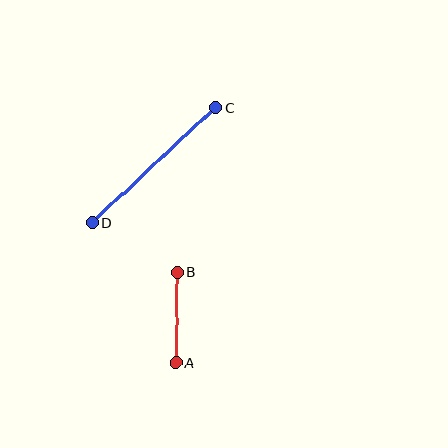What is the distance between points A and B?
The distance is approximately 90 pixels.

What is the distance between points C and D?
The distance is approximately 168 pixels.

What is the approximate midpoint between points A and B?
The midpoint is at approximately (176, 317) pixels.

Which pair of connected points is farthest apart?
Points C and D are farthest apart.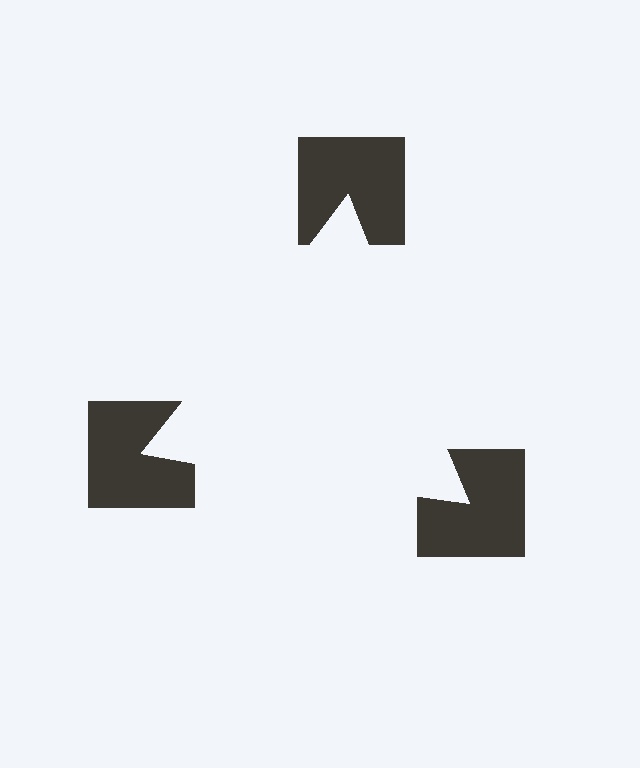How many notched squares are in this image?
There are 3 — one at each vertex of the illusory triangle.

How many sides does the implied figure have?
3 sides.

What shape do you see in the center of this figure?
An illusory triangle — its edges are inferred from the aligned wedge cuts in the notched squares, not physically drawn.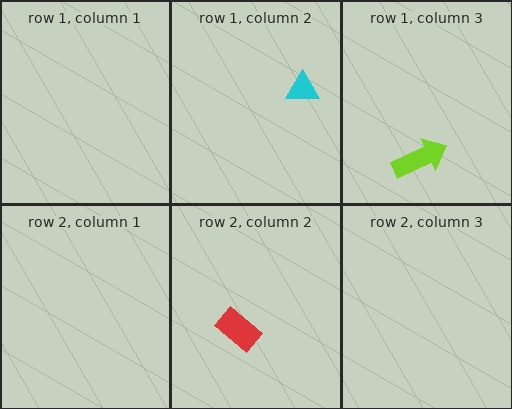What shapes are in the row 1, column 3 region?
The lime arrow.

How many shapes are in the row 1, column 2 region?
1.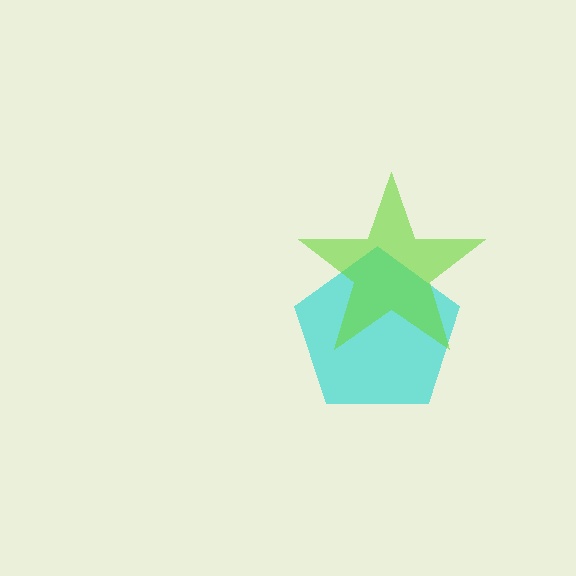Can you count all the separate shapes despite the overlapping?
Yes, there are 2 separate shapes.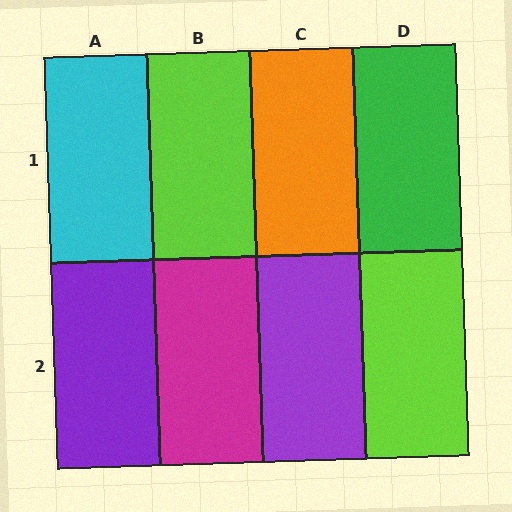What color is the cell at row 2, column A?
Purple.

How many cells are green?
1 cell is green.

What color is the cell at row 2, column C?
Purple.